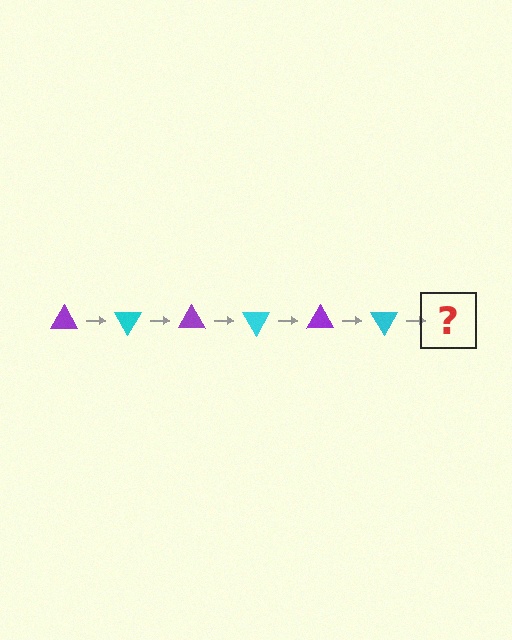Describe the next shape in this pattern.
It should be a purple triangle, rotated 360 degrees from the start.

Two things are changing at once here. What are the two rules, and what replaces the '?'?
The two rules are that it rotates 60 degrees each step and the color cycles through purple and cyan. The '?' should be a purple triangle, rotated 360 degrees from the start.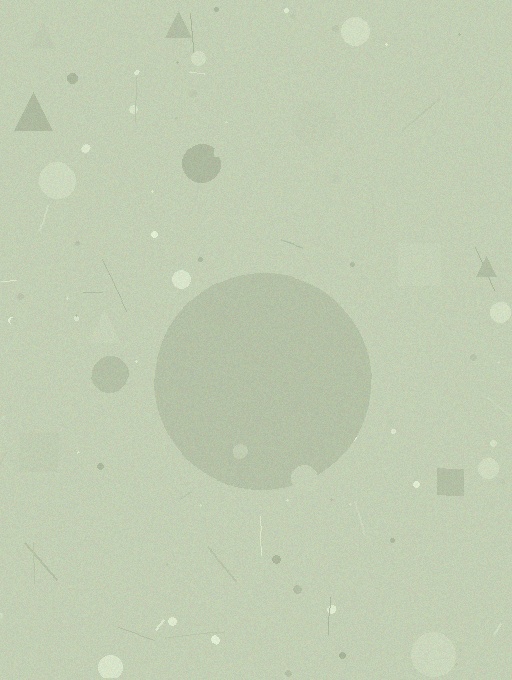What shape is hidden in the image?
A circle is hidden in the image.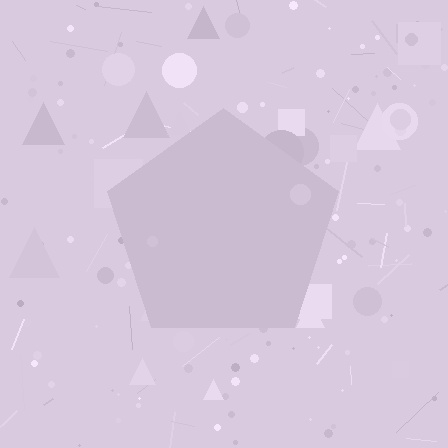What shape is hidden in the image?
A pentagon is hidden in the image.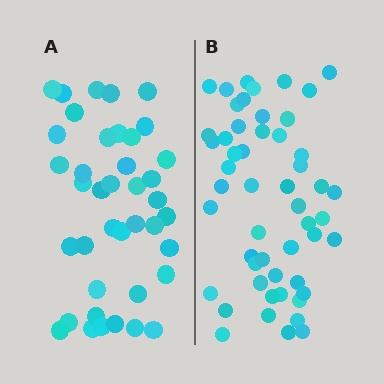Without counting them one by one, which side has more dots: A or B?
Region B (the right region) has more dots.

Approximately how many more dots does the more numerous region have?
Region B has roughly 12 or so more dots than region A.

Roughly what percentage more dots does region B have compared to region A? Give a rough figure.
About 30% more.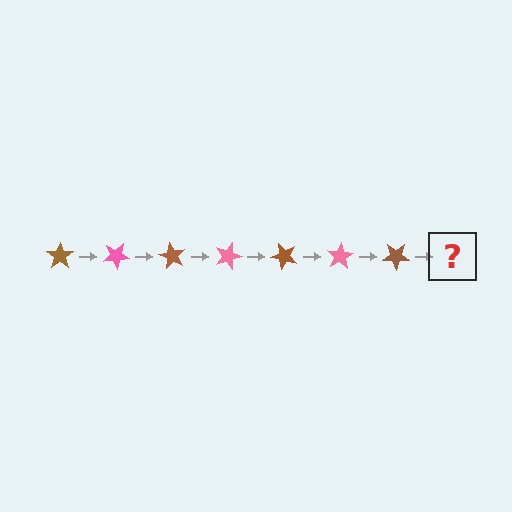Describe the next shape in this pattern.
It should be a pink star, rotated 210 degrees from the start.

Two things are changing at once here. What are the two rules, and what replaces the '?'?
The two rules are that it rotates 30 degrees each step and the color cycles through brown and pink. The '?' should be a pink star, rotated 210 degrees from the start.